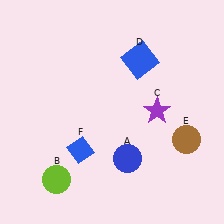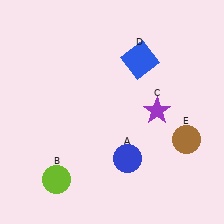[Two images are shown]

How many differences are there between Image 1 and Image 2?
There is 1 difference between the two images.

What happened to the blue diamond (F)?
The blue diamond (F) was removed in Image 2. It was in the bottom-left area of Image 1.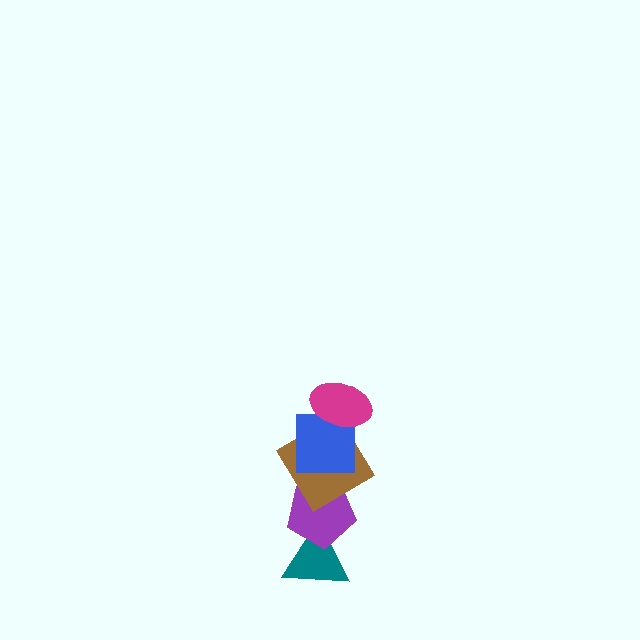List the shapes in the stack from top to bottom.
From top to bottom: the magenta ellipse, the blue square, the brown diamond, the purple pentagon, the teal triangle.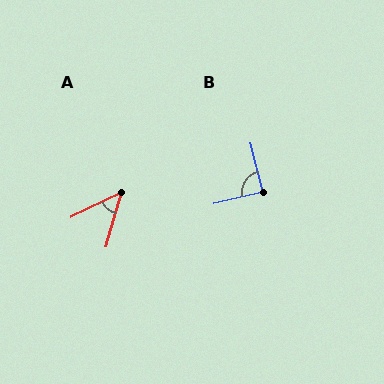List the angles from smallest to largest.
A (48°), B (89°).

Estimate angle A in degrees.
Approximately 48 degrees.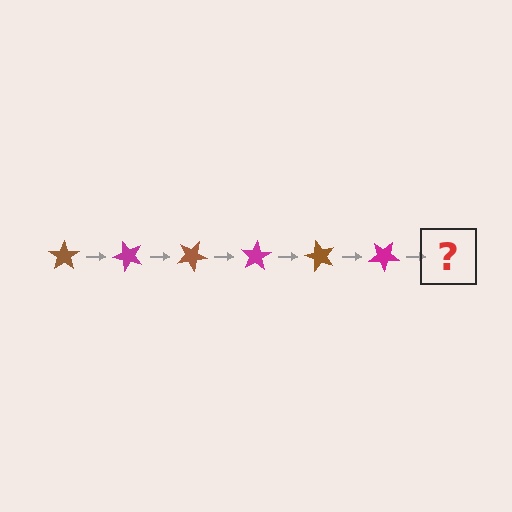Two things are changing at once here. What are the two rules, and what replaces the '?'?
The two rules are that it rotates 50 degrees each step and the color cycles through brown and magenta. The '?' should be a brown star, rotated 300 degrees from the start.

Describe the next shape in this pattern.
It should be a brown star, rotated 300 degrees from the start.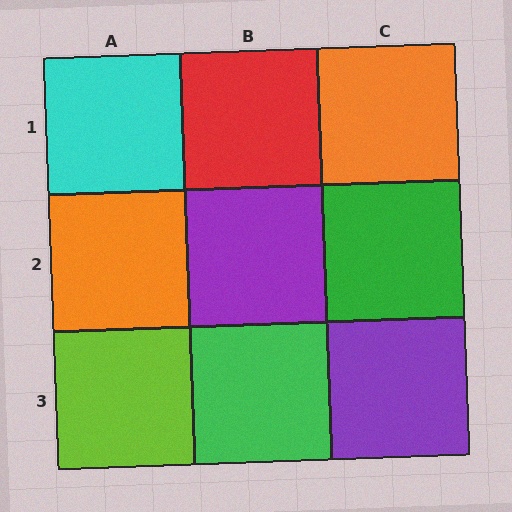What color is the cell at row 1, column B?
Red.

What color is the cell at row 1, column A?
Cyan.